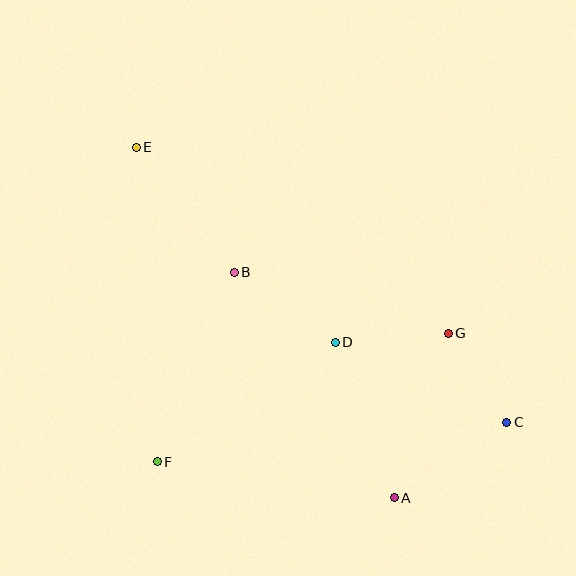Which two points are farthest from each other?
Points C and E are farthest from each other.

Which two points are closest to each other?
Points C and G are closest to each other.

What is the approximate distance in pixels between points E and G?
The distance between E and G is approximately 363 pixels.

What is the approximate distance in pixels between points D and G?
The distance between D and G is approximately 113 pixels.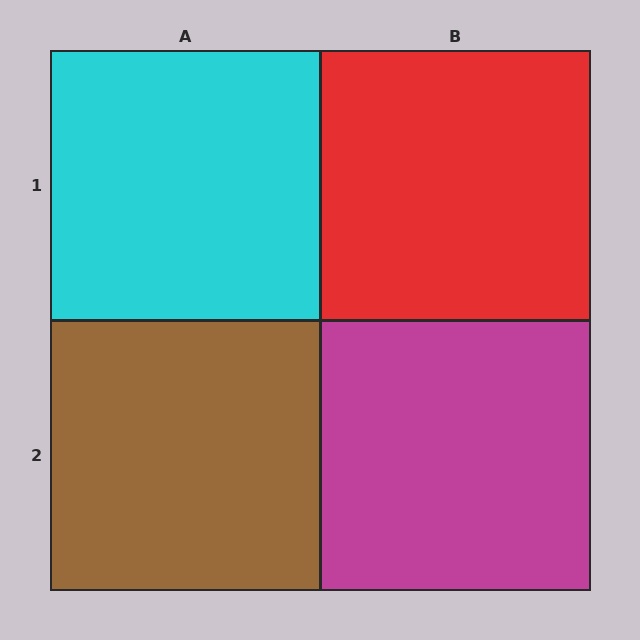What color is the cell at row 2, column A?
Brown.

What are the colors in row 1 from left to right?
Cyan, red.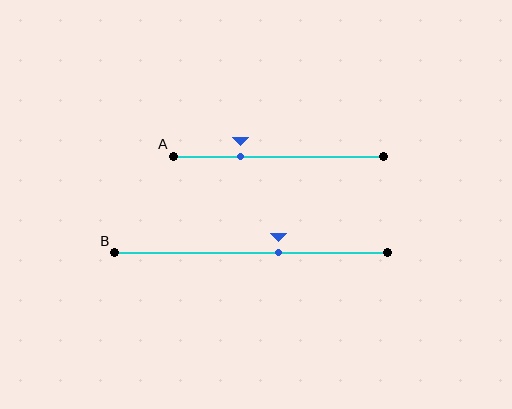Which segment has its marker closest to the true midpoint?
Segment B has its marker closest to the true midpoint.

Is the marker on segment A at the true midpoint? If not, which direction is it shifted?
No, the marker on segment A is shifted to the left by about 18% of the segment length.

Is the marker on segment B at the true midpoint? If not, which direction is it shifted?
No, the marker on segment B is shifted to the right by about 10% of the segment length.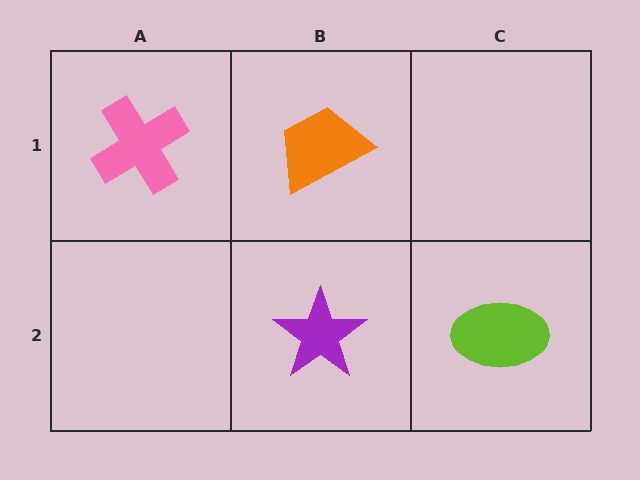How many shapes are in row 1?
2 shapes.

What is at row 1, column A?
A pink cross.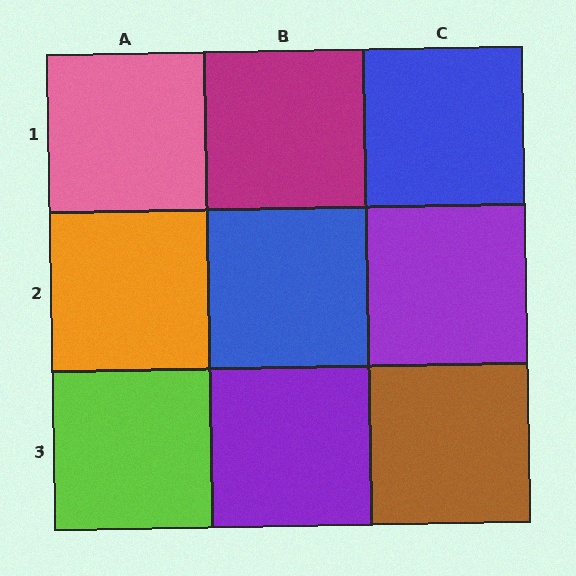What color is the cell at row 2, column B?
Blue.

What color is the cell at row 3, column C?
Brown.